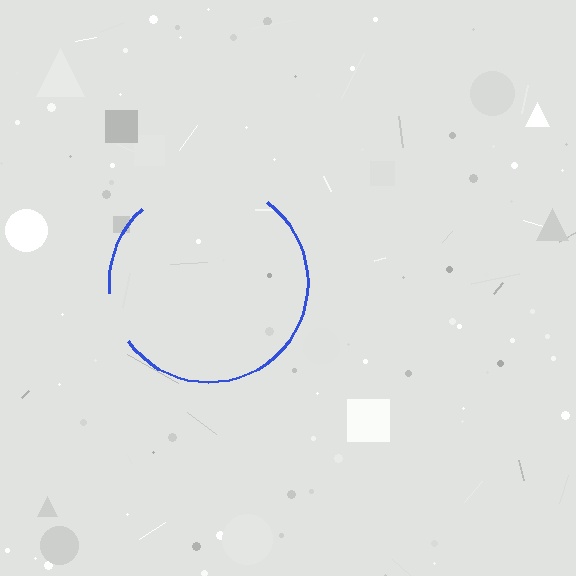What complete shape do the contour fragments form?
The contour fragments form a circle.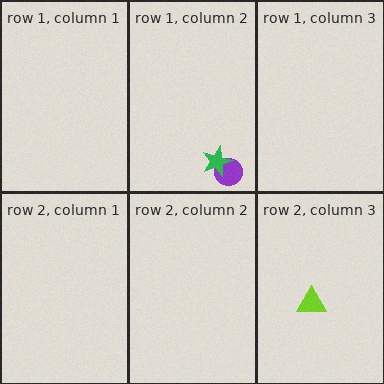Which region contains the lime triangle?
The row 2, column 3 region.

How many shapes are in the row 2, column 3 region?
1.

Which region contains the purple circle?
The row 1, column 2 region.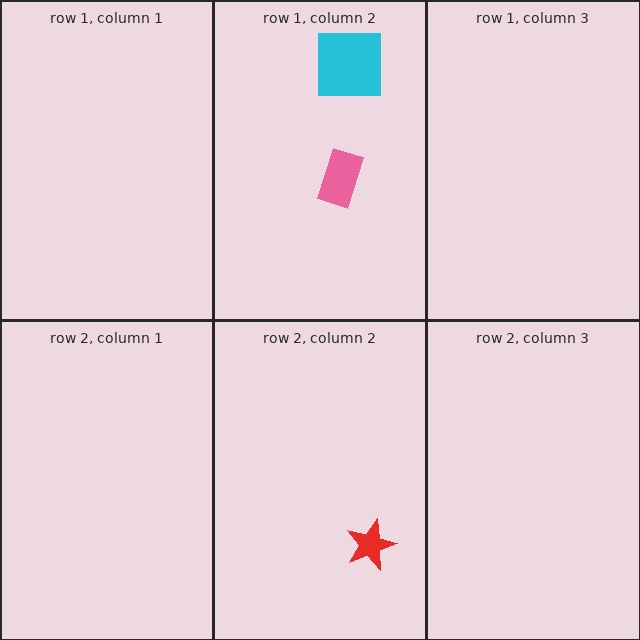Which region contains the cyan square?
The row 1, column 2 region.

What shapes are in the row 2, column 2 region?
The red star.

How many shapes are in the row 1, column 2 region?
2.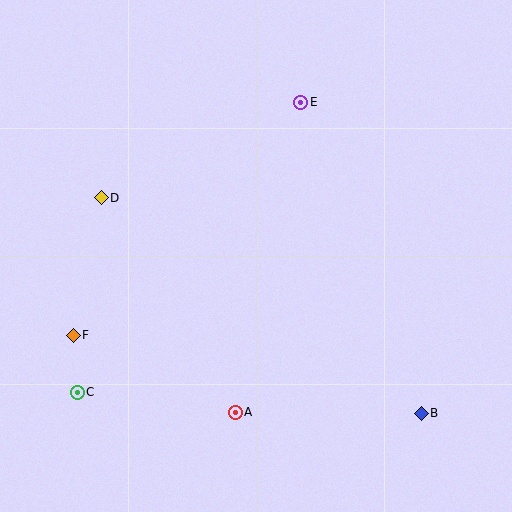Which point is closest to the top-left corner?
Point D is closest to the top-left corner.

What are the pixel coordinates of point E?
Point E is at (300, 102).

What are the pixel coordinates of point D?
Point D is at (101, 198).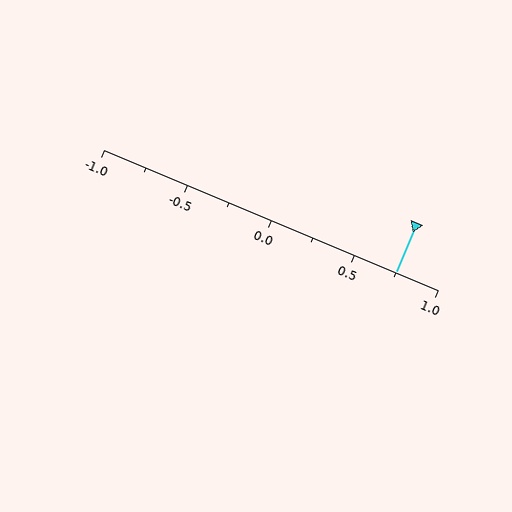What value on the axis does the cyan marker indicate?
The marker indicates approximately 0.75.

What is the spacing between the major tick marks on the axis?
The major ticks are spaced 0.5 apart.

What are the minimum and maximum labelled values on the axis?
The axis runs from -1.0 to 1.0.